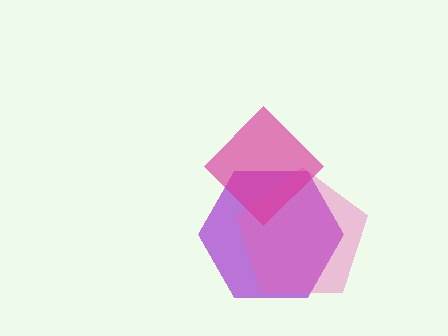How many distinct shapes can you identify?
There are 3 distinct shapes: a purple hexagon, a pink pentagon, a magenta diamond.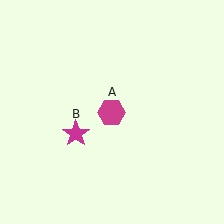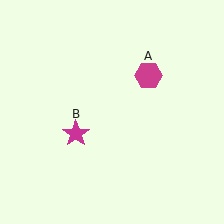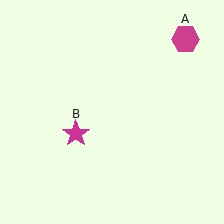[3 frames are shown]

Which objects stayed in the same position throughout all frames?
Magenta star (object B) remained stationary.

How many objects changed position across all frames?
1 object changed position: magenta hexagon (object A).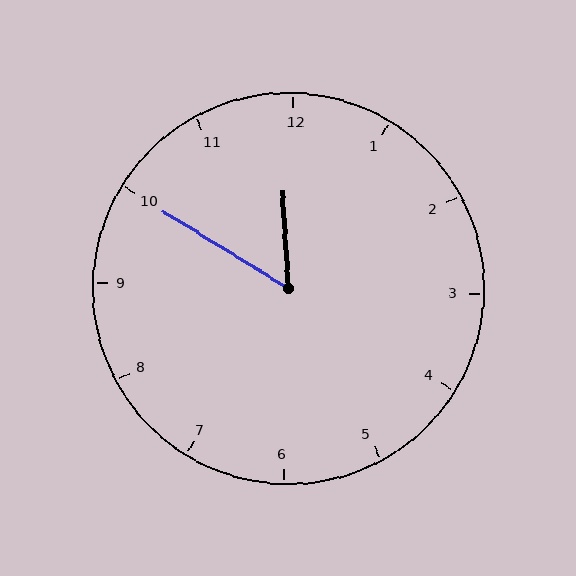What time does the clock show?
11:50.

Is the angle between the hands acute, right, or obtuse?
It is acute.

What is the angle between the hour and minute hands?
Approximately 55 degrees.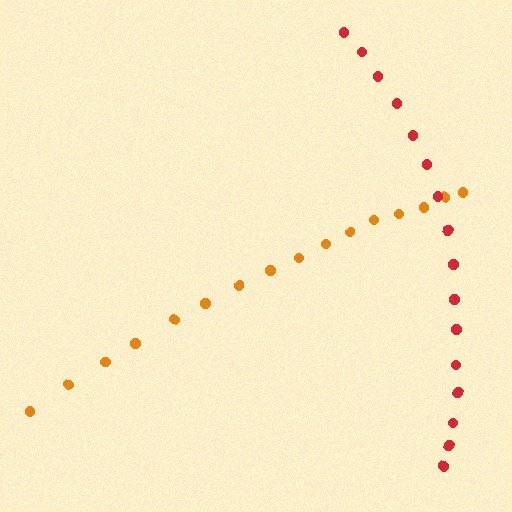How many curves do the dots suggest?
There are 2 distinct paths.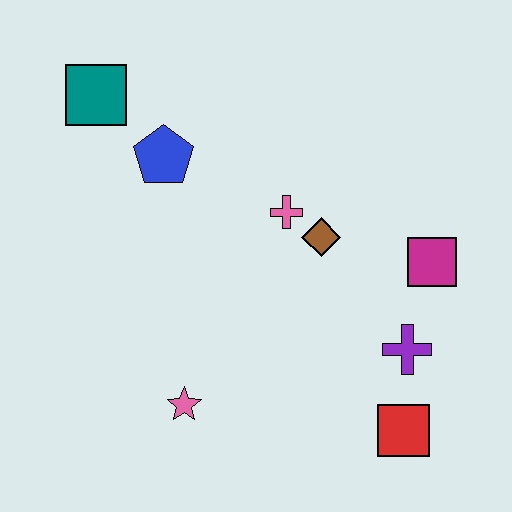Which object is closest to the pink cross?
The brown diamond is closest to the pink cross.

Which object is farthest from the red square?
The teal square is farthest from the red square.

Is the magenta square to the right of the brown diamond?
Yes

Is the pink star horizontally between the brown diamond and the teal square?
Yes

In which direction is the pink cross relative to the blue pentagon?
The pink cross is to the right of the blue pentagon.